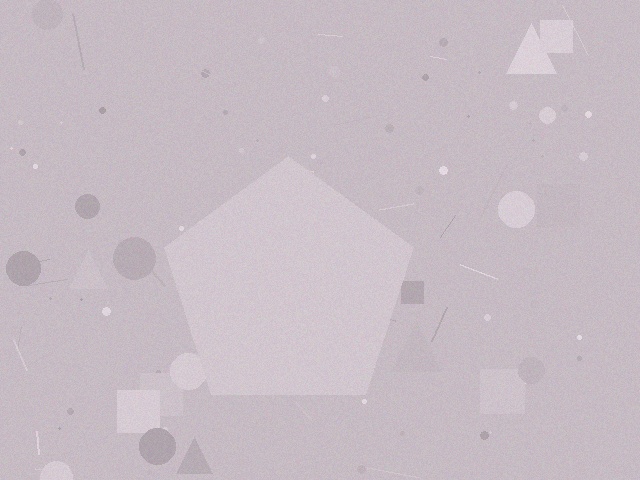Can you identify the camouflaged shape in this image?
The camouflaged shape is a pentagon.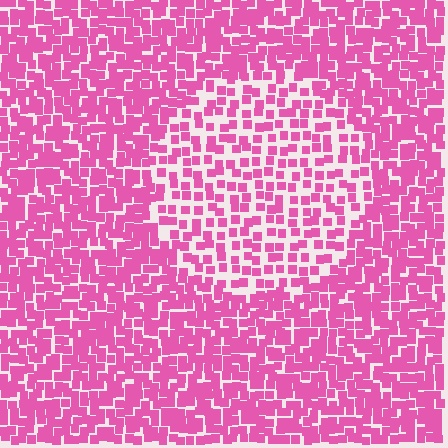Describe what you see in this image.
The image contains small pink elements arranged at two different densities. A circle-shaped region is visible where the elements are less densely packed than the surrounding area.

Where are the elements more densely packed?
The elements are more densely packed outside the circle boundary.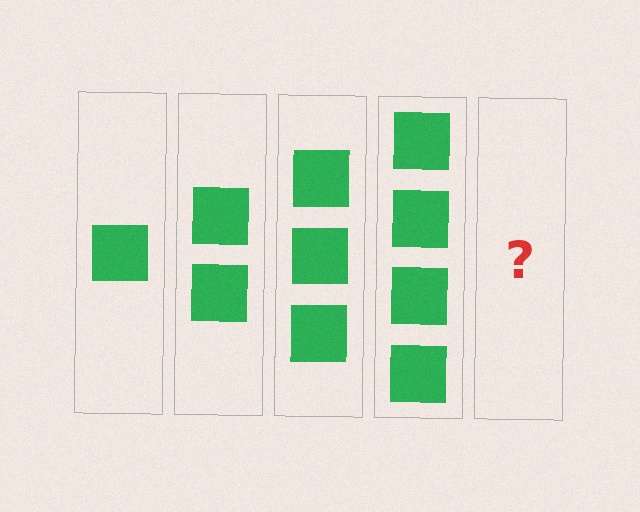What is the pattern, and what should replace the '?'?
The pattern is that each step adds one more square. The '?' should be 5 squares.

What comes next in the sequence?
The next element should be 5 squares.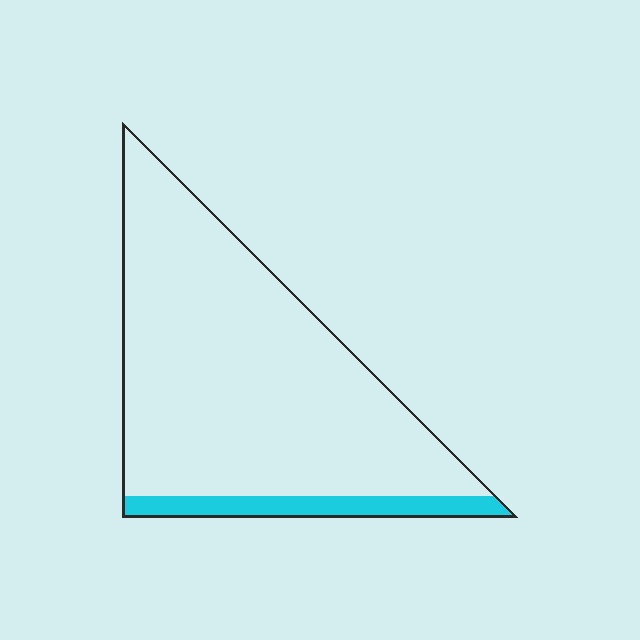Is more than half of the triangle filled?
No.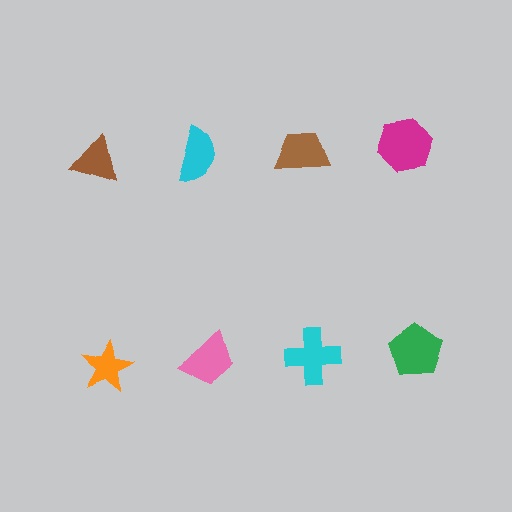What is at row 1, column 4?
A magenta hexagon.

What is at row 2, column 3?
A cyan cross.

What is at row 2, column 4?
A green pentagon.